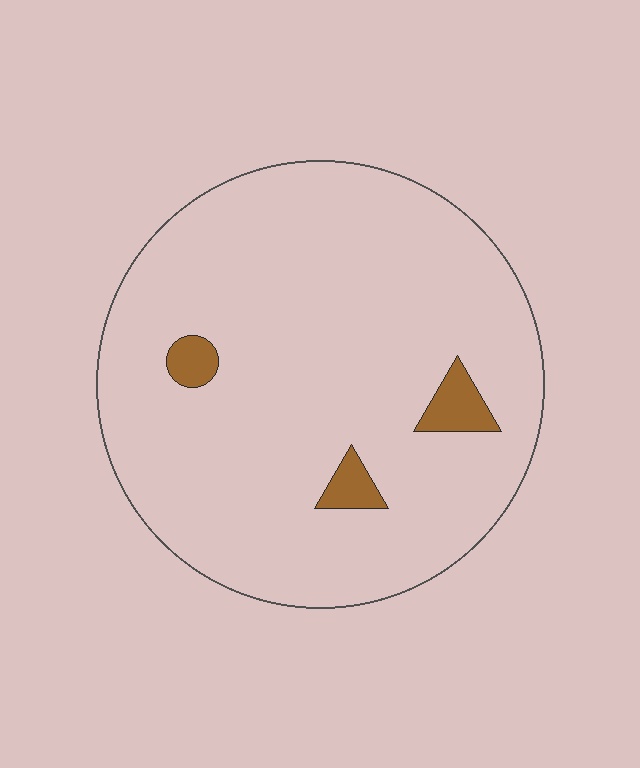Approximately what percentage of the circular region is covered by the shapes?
Approximately 5%.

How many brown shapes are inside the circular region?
3.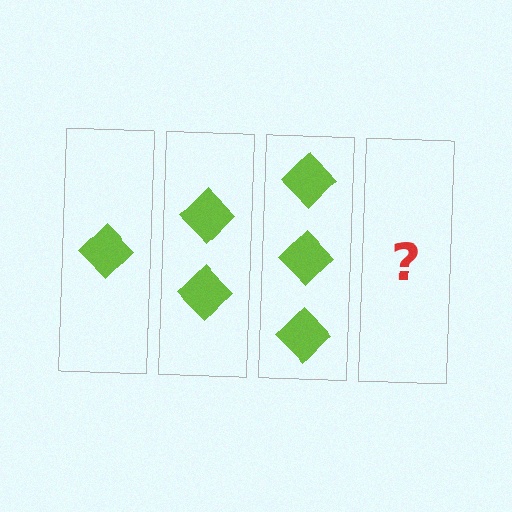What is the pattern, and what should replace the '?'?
The pattern is that each step adds one more diamond. The '?' should be 4 diamonds.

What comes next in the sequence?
The next element should be 4 diamonds.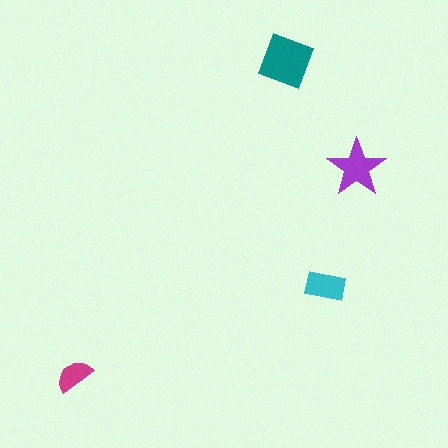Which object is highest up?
The teal square is topmost.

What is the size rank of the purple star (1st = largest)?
2nd.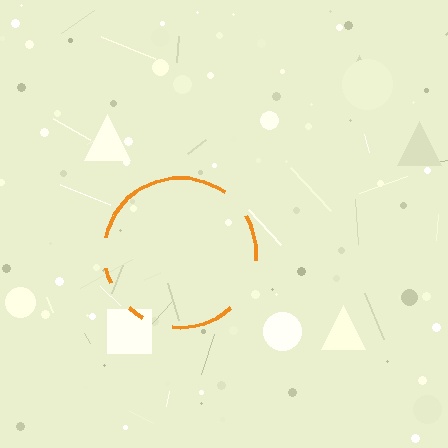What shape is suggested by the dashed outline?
The dashed outline suggests a circle.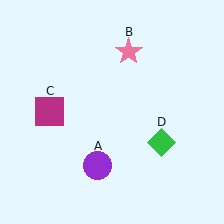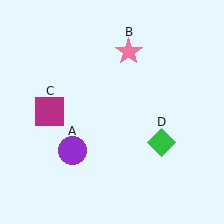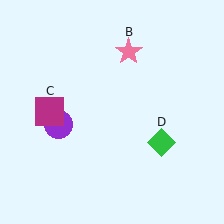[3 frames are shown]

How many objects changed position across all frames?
1 object changed position: purple circle (object A).